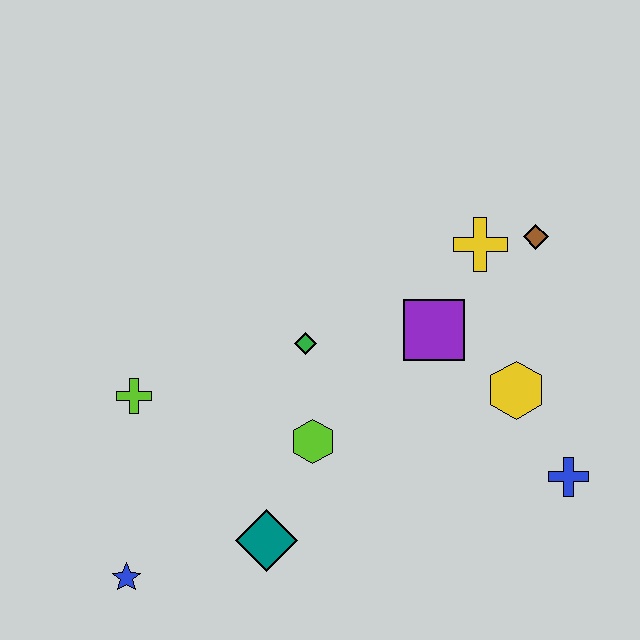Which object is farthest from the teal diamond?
The brown diamond is farthest from the teal diamond.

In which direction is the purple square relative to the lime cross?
The purple square is to the right of the lime cross.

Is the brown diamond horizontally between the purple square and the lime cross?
No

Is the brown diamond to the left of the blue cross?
Yes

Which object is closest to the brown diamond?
The yellow cross is closest to the brown diamond.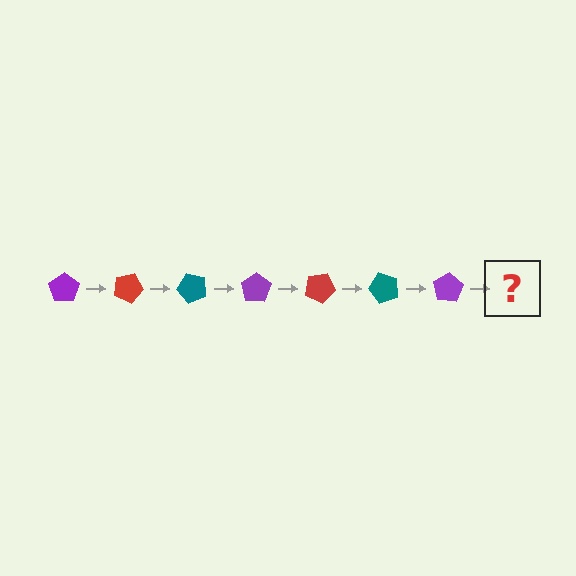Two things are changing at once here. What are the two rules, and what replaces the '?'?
The two rules are that it rotates 25 degrees each step and the color cycles through purple, red, and teal. The '?' should be a red pentagon, rotated 175 degrees from the start.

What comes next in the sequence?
The next element should be a red pentagon, rotated 175 degrees from the start.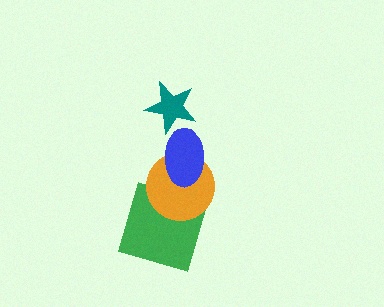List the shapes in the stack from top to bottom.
From top to bottom: the teal star, the blue ellipse, the orange circle, the green square.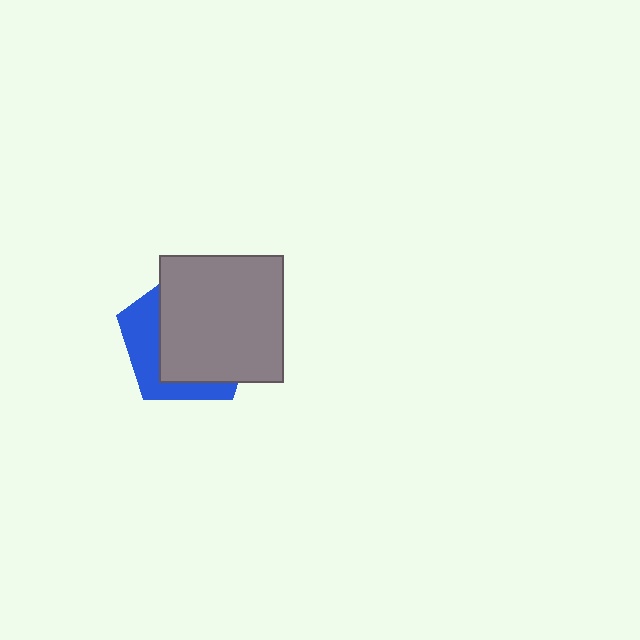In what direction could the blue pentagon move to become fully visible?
The blue pentagon could move left. That would shift it out from behind the gray rectangle entirely.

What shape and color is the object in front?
The object in front is a gray rectangle.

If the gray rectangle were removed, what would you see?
You would see the complete blue pentagon.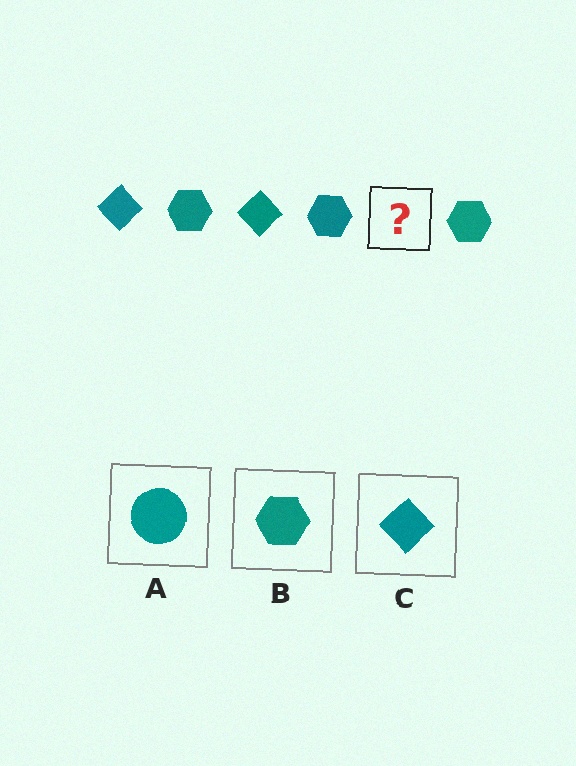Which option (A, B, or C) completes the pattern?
C.